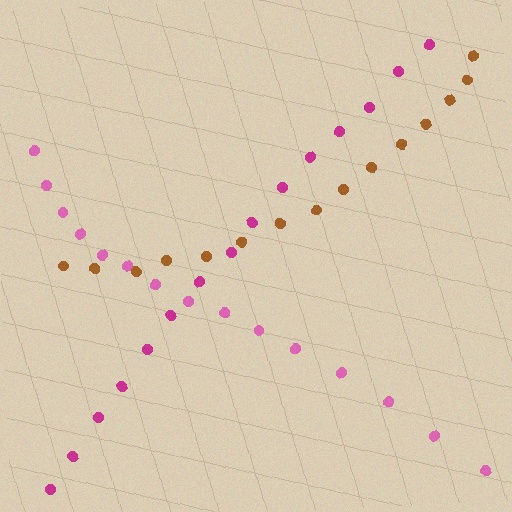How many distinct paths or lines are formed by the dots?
There are 3 distinct paths.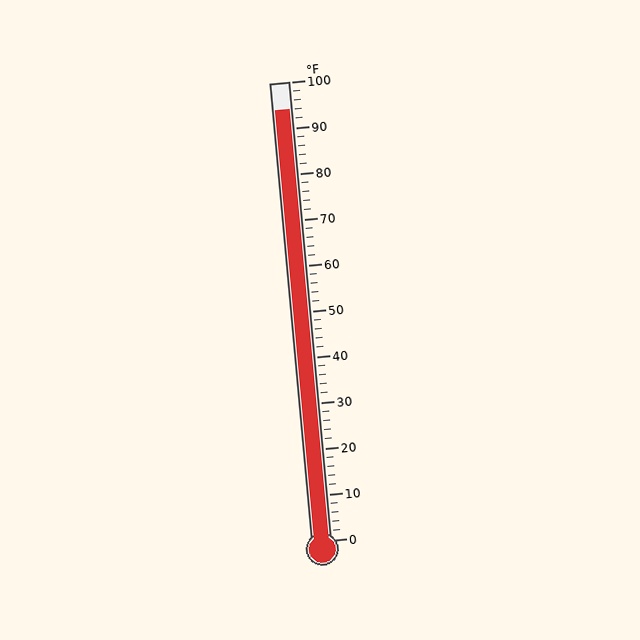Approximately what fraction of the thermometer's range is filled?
The thermometer is filled to approximately 95% of its range.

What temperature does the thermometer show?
The thermometer shows approximately 94°F.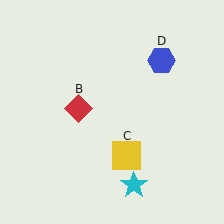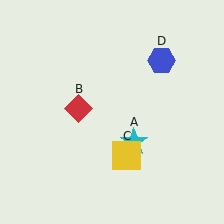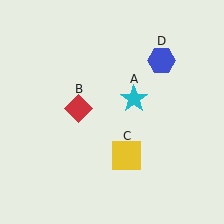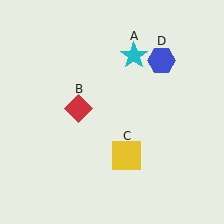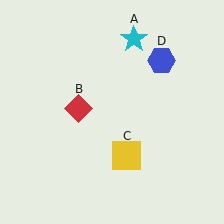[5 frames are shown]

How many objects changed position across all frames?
1 object changed position: cyan star (object A).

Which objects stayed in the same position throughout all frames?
Red diamond (object B) and yellow square (object C) and blue hexagon (object D) remained stationary.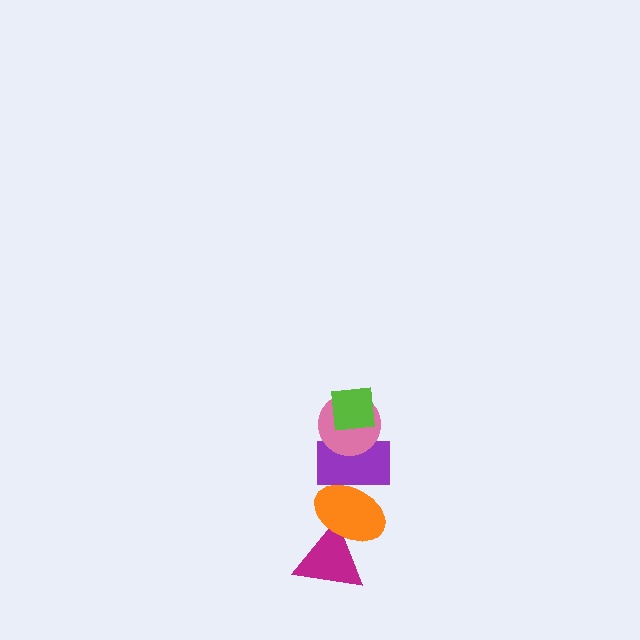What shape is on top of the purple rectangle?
The pink circle is on top of the purple rectangle.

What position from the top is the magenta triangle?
The magenta triangle is 5th from the top.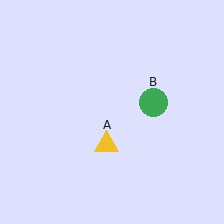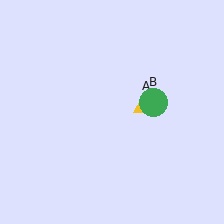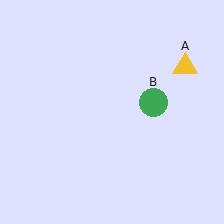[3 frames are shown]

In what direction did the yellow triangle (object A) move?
The yellow triangle (object A) moved up and to the right.